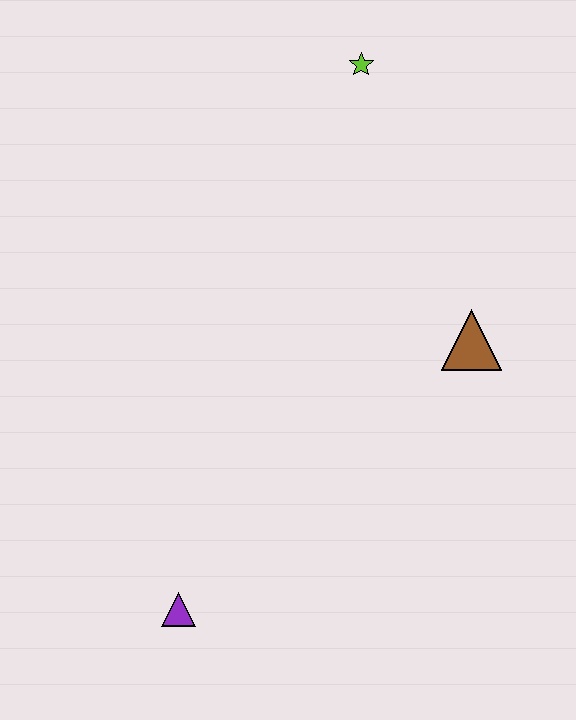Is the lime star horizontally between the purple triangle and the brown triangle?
Yes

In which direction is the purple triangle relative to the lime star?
The purple triangle is below the lime star.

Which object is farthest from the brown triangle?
The purple triangle is farthest from the brown triangle.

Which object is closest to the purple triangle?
The brown triangle is closest to the purple triangle.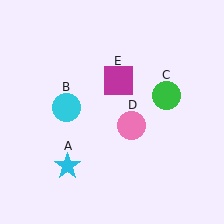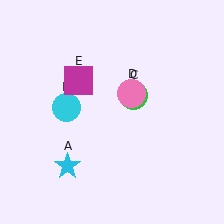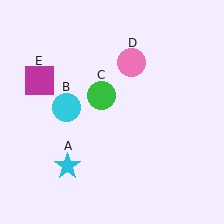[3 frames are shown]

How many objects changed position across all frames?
3 objects changed position: green circle (object C), pink circle (object D), magenta square (object E).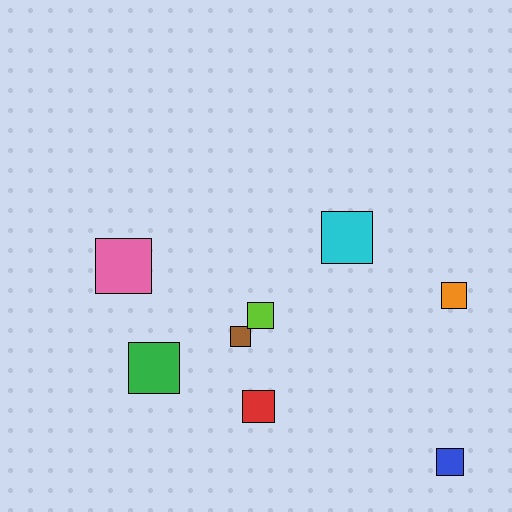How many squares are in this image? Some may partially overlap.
There are 8 squares.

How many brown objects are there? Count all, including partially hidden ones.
There is 1 brown object.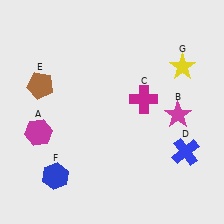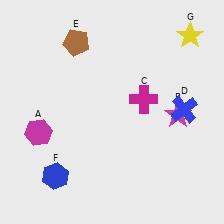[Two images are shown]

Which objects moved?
The objects that moved are: the blue cross (D), the brown pentagon (E), the yellow star (G).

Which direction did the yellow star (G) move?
The yellow star (G) moved up.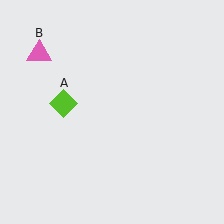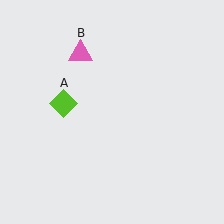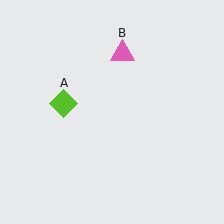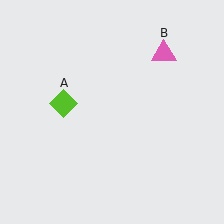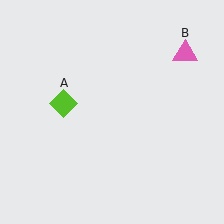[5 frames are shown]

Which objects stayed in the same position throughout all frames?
Lime diamond (object A) remained stationary.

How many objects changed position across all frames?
1 object changed position: pink triangle (object B).